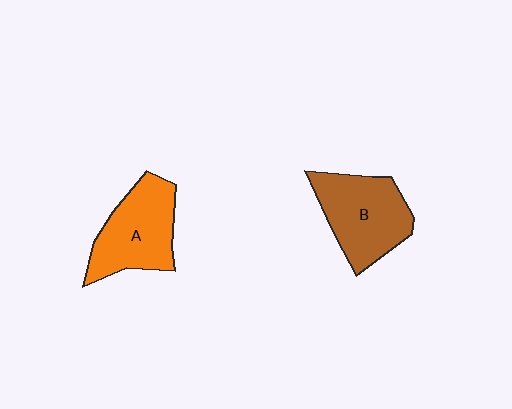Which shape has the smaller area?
Shape A (orange).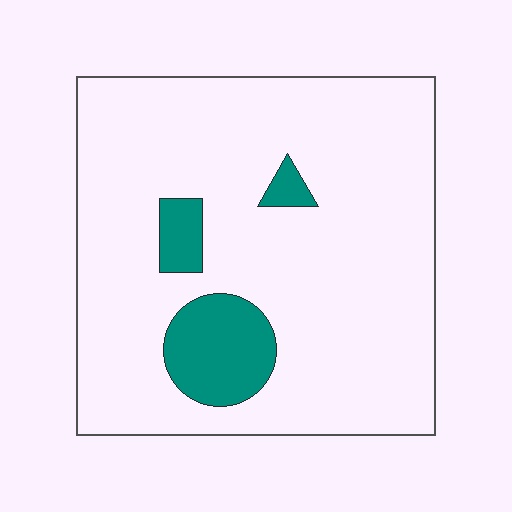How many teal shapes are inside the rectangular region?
3.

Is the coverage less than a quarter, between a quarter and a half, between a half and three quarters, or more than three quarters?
Less than a quarter.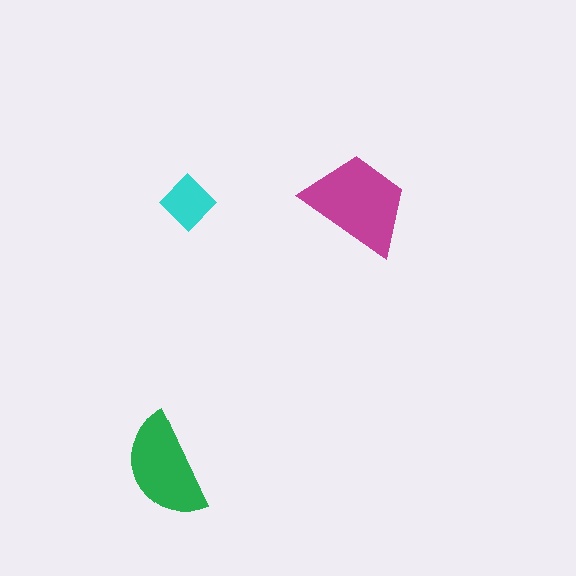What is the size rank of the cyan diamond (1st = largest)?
3rd.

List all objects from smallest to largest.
The cyan diamond, the green semicircle, the magenta trapezoid.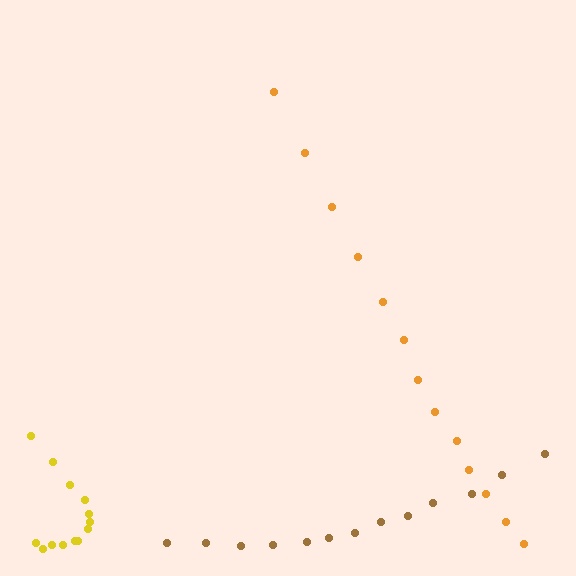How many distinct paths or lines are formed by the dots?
There are 3 distinct paths.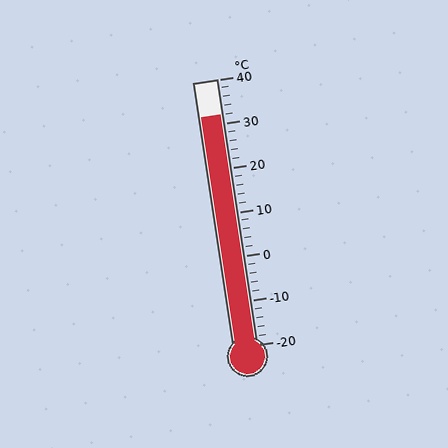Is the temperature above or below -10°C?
The temperature is above -10°C.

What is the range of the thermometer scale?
The thermometer scale ranges from -20°C to 40°C.